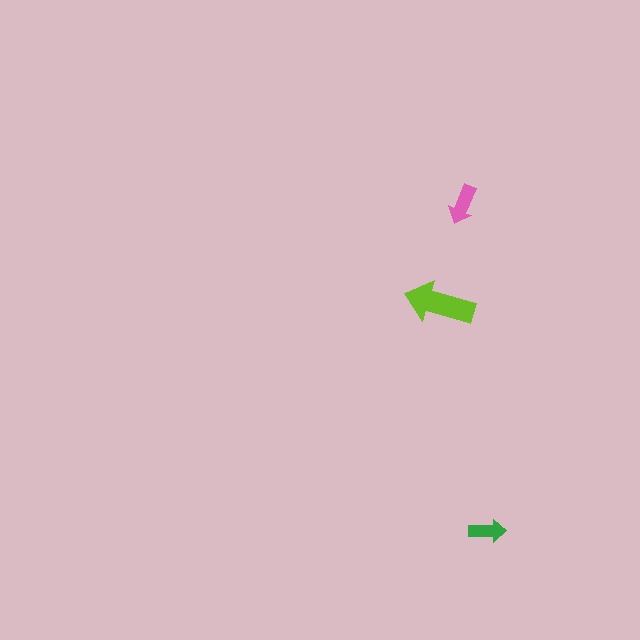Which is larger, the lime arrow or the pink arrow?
The lime one.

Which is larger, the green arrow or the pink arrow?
The pink one.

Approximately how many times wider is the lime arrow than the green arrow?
About 2 times wider.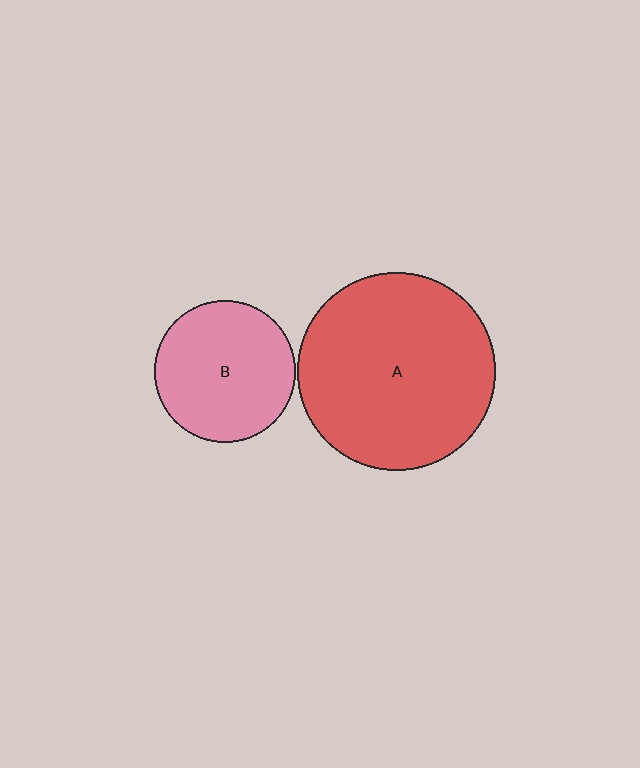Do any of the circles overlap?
No, none of the circles overlap.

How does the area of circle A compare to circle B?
Approximately 2.0 times.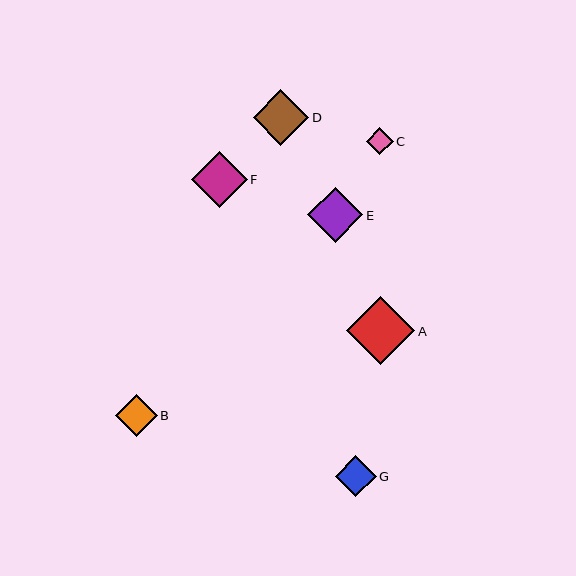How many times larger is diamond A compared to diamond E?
Diamond A is approximately 1.2 times the size of diamond E.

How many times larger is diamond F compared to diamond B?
Diamond F is approximately 1.3 times the size of diamond B.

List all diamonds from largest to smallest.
From largest to smallest: A, D, F, E, B, G, C.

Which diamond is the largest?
Diamond A is the largest with a size of approximately 68 pixels.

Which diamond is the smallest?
Diamond C is the smallest with a size of approximately 27 pixels.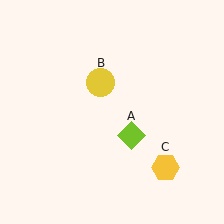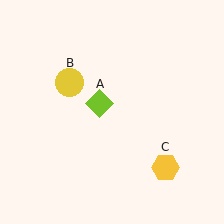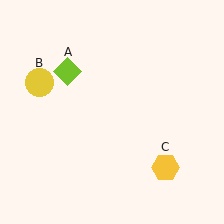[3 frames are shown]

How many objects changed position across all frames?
2 objects changed position: lime diamond (object A), yellow circle (object B).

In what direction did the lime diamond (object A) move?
The lime diamond (object A) moved up and to the left.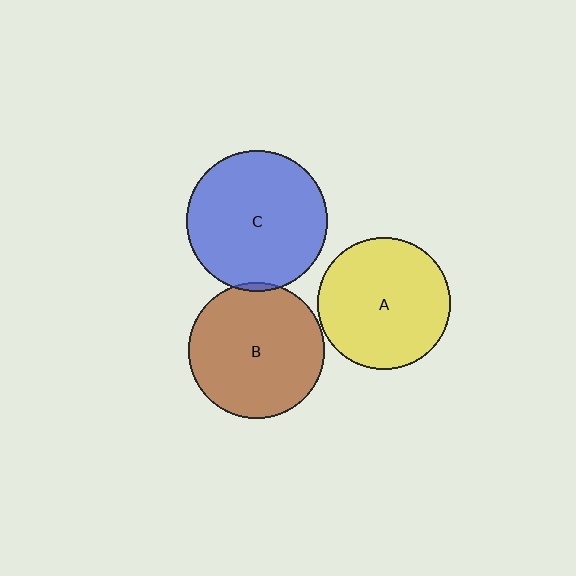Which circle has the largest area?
Circle C (blue).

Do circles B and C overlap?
Yes.